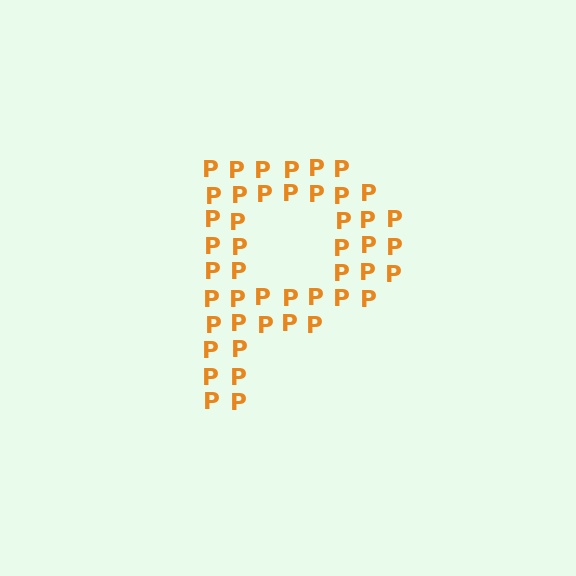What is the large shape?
The large shape is the letter P.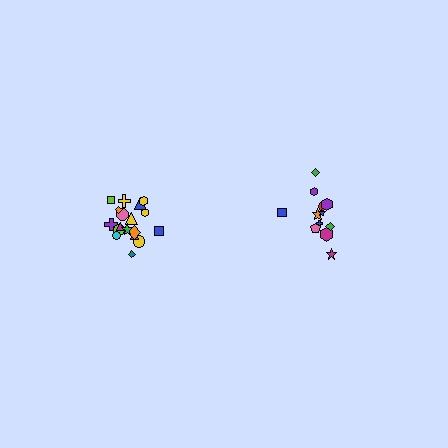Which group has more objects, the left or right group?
The left group.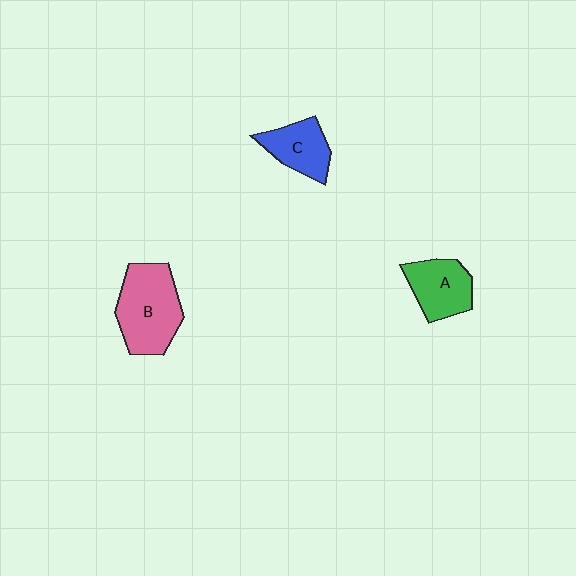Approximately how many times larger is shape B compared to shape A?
Approximately 1.5 times.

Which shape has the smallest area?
Shape C (blue).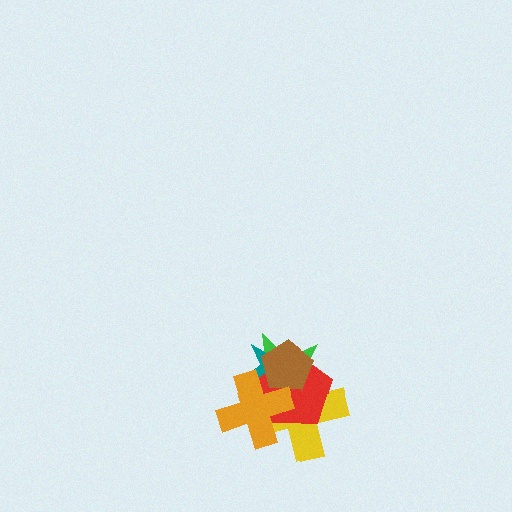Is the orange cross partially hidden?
No, no other shape covers it.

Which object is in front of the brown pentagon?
The orange cross is in front of the brown pentagon.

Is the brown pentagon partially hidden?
Yes, it is partially covered by another shape.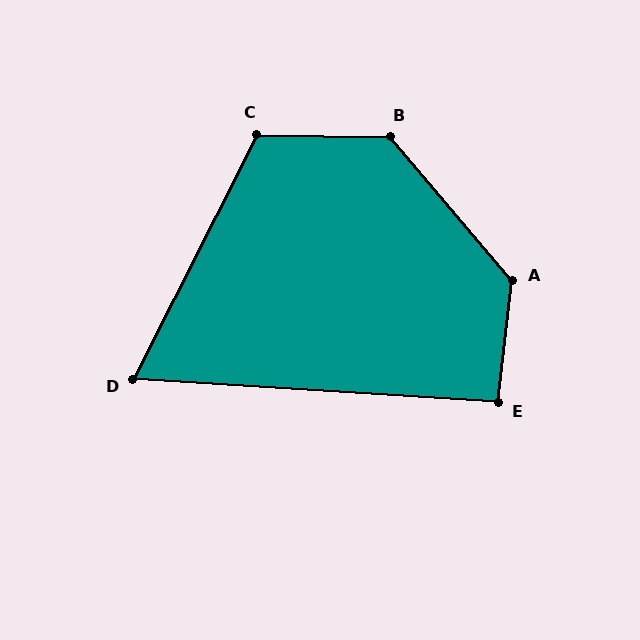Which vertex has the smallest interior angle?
D, at approximately 67 degrees.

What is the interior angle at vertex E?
Approximately 93 degrees (approximately right).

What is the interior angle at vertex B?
Approximately 131 degrees (obtuse).